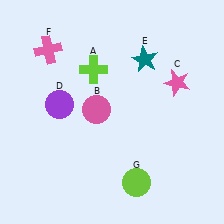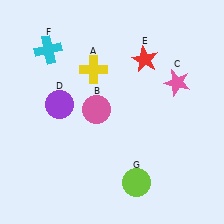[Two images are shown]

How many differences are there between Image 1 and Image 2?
There are 3 differences between the two images.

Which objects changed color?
A changed from lime to yellow. E changed from teal to red. F changed from pink to cyan.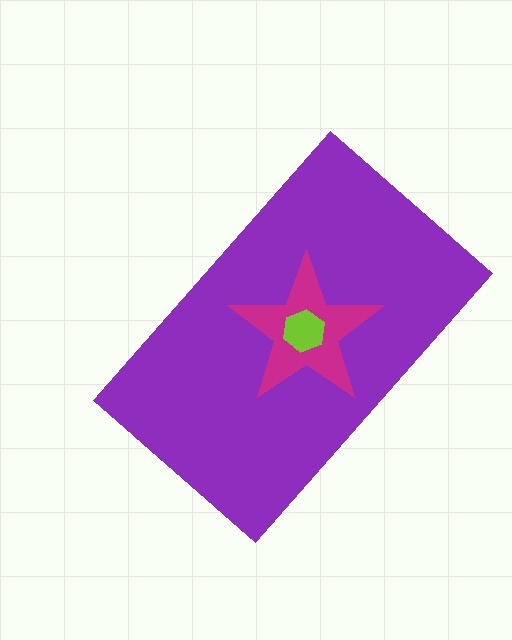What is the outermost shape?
The purple rectangle.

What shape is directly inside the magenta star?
The lime hexagon.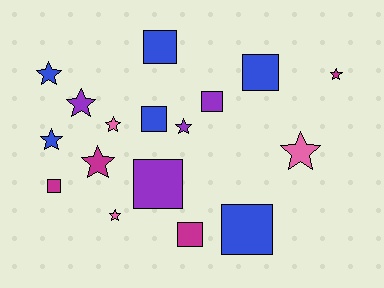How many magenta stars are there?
There are 2 magenta stars.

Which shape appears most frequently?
Star, with 9 objects.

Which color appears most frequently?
Blue, with 6 objects.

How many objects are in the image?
There are 17 objects.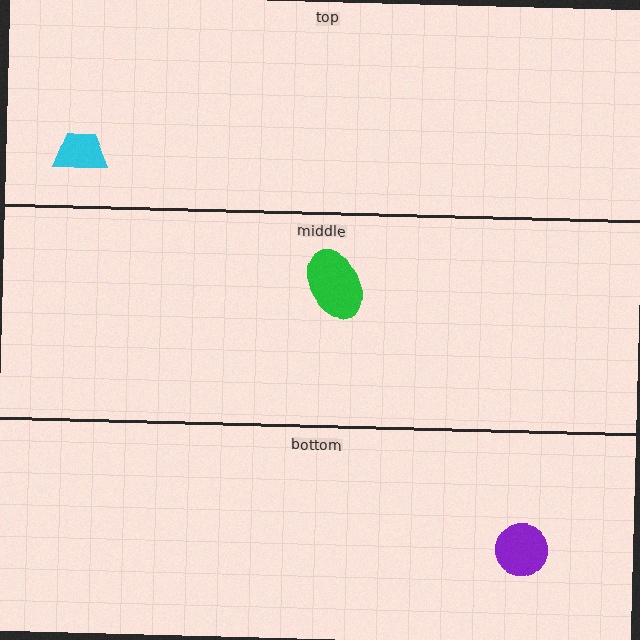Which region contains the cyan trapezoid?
The top region.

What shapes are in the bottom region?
The purple circle.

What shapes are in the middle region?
The green ellipse.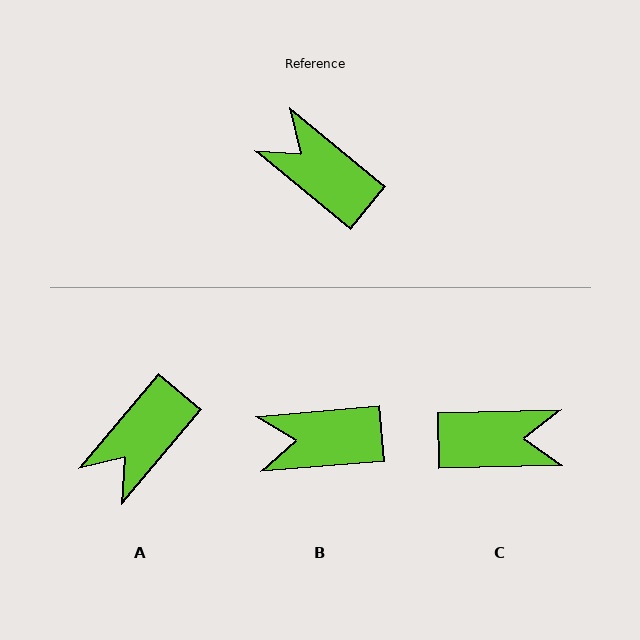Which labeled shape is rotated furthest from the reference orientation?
C, about 139 degrees away.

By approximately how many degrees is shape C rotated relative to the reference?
Approximately 139 degrees clockwise.